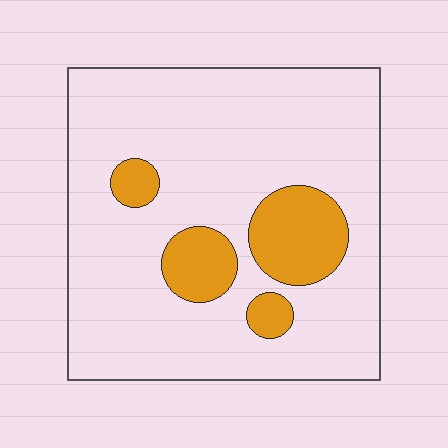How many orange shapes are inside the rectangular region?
4.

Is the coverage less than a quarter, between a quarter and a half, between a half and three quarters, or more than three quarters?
Less than a quarter.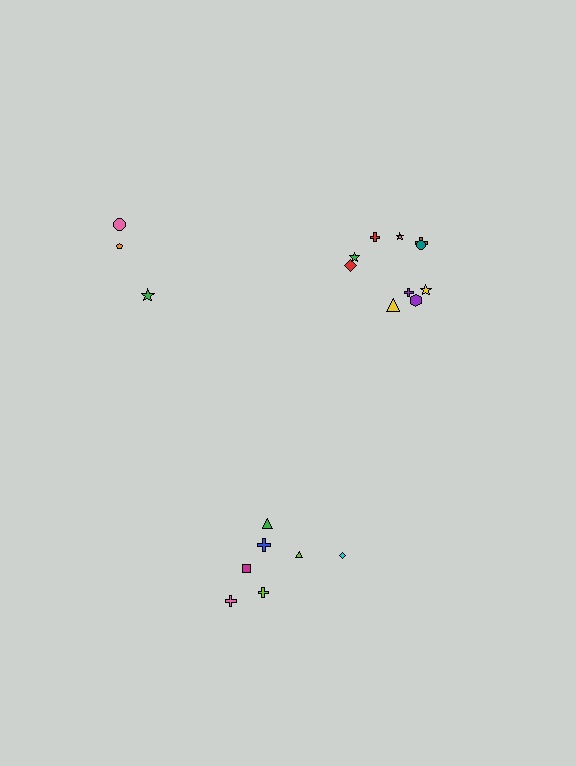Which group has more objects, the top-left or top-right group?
The top-right group.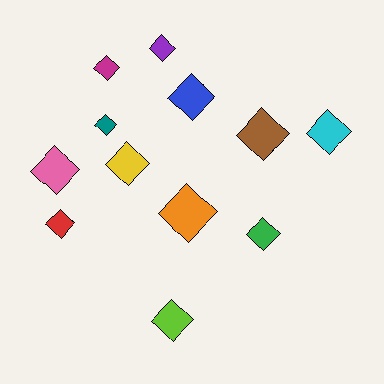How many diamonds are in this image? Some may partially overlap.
There are 12 diamonds.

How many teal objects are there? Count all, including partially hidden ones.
There is 1 teal object.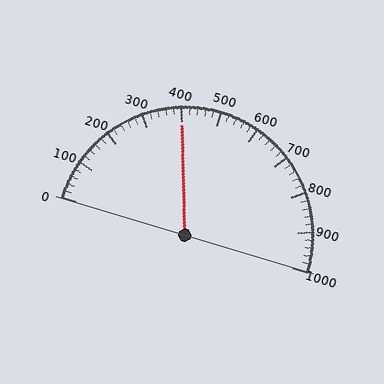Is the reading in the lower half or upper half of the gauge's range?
The reading is in the lower half of the range (0 to 1000).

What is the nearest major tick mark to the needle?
The nearest major tick mark is 400.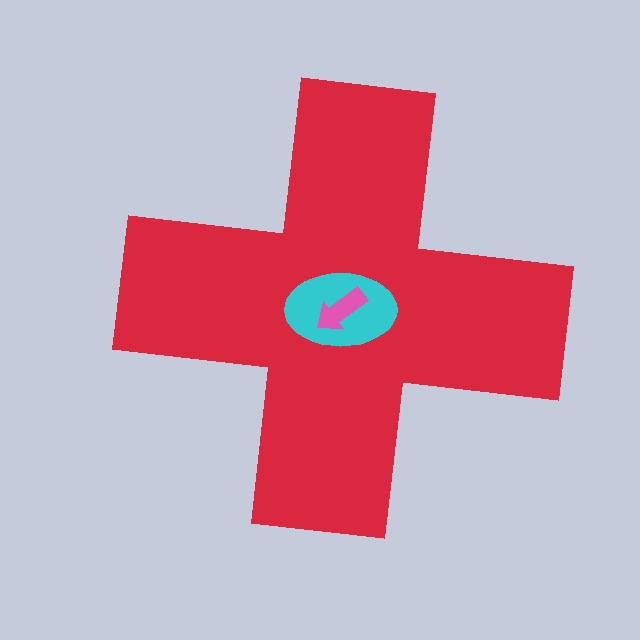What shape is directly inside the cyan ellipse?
The pink arrow.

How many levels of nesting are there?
3.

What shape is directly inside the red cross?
The cyan ellipse.